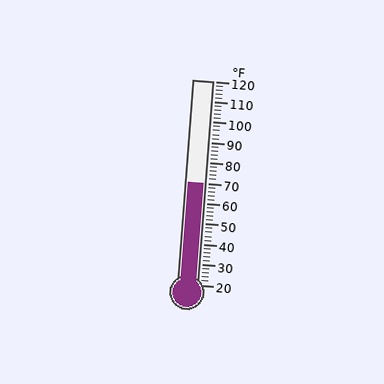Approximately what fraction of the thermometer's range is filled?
The thermometer is filled to approximately 50% of its range.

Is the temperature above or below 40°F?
The temperature is above 40°F.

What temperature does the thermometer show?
The thermometer shows approximately 70°F.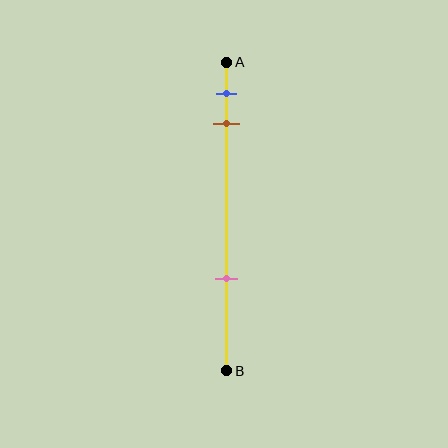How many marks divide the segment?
There are 3 marks dividing the segment.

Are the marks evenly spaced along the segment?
No, the marks are not evenly spaced.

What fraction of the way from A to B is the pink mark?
The pink mark is approximately 70% (0.7) of the way from A to B.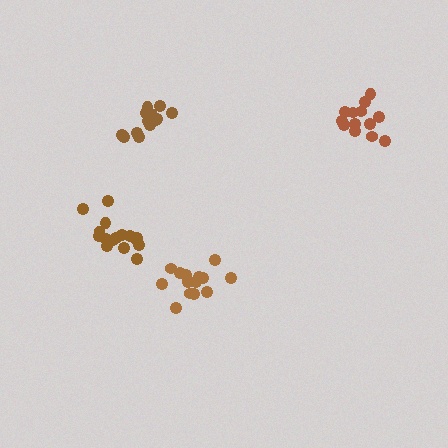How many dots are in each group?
Group 1: 15 dots, Group 2: 17 dots, Group 3: 15 dots, Group 4: 13 dots (60 total).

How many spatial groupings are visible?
There are 4 spatial groupings.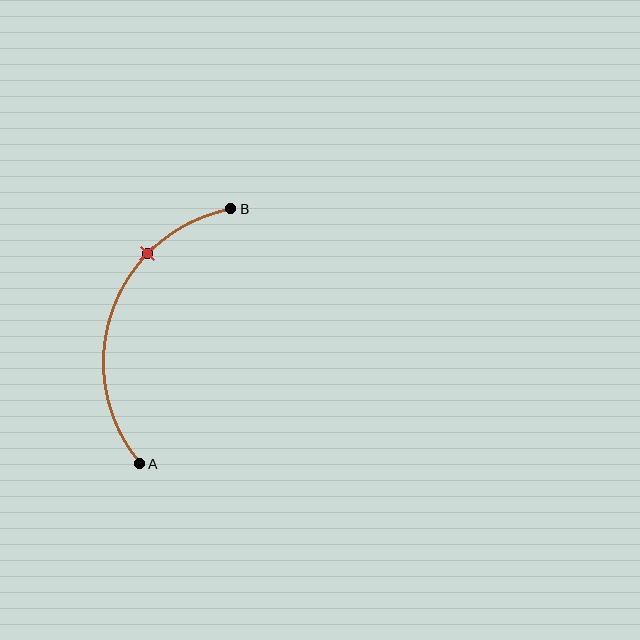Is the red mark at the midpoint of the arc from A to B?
No. The red mark lies on the arc but is closer to endpoint B. The arc midpoint would be at the point on the curve equidistant along the arc from both A and B.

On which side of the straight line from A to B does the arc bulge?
The arc bulges to the left of the straight line connecting A and B.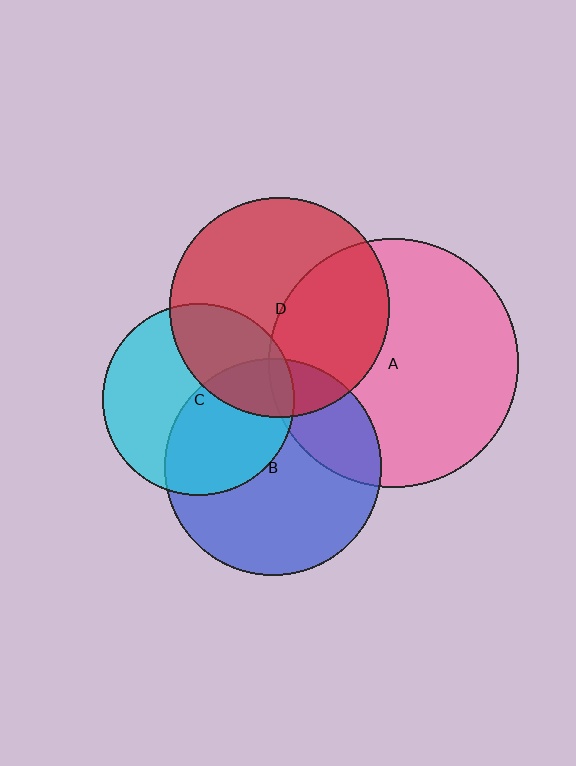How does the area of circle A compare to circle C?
Approximately 1.7 times.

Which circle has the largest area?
Circle A (pink).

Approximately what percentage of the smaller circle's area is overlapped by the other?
Approximately 45%.